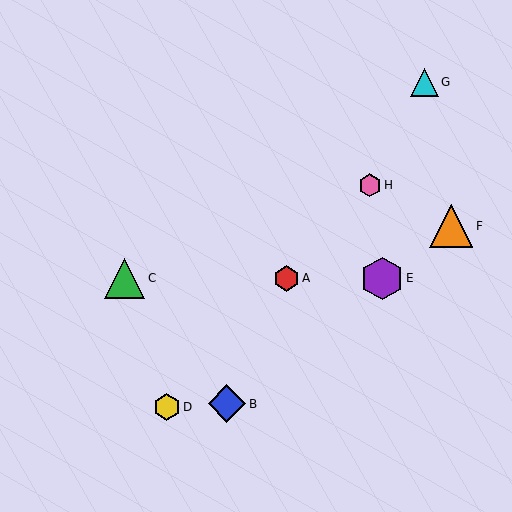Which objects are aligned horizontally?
Objects A, C, E are aligned horizontally.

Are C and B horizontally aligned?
No, C is at y≈278 and B is at y≈404.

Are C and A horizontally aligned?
Yes, both are at y≈278.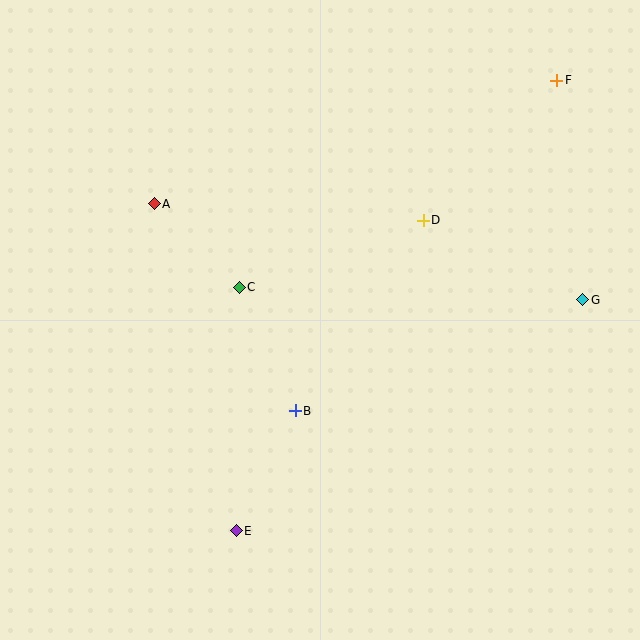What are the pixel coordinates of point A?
Point A is at (154, 204).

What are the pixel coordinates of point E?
Point E is at (236, 531).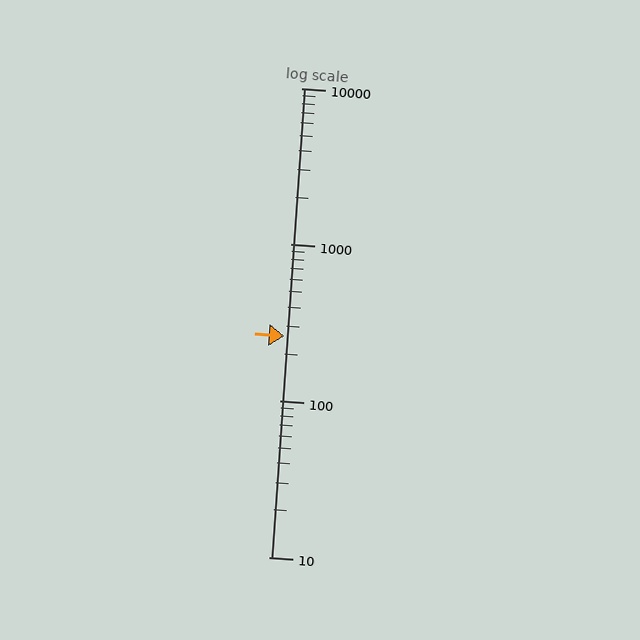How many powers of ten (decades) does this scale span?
The scale spans 3 decades, from 10 to 10000.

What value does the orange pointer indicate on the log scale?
The pointer indicates approximately 260.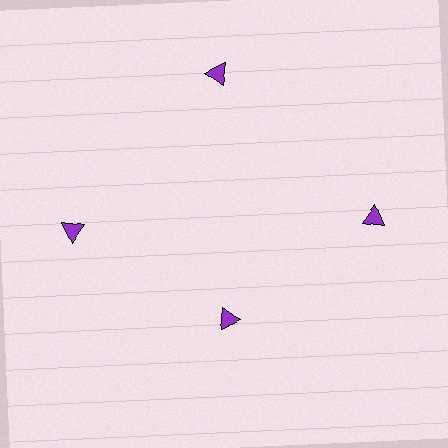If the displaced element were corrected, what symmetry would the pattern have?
It would have 4-fold rotational symmetry — the pattern would map onto itself every 90 degrees.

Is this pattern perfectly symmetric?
No. The 4 purple triangles are arranged in a ring, but one element near the 6 o'clock position is pulled inward toward the center, breaking the 4-fold rotational symmetry.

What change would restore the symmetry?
The symmetry would be restored by moving it outward, back onto the ring so that all 4 triangles sit at equal angles and equal distance from the center.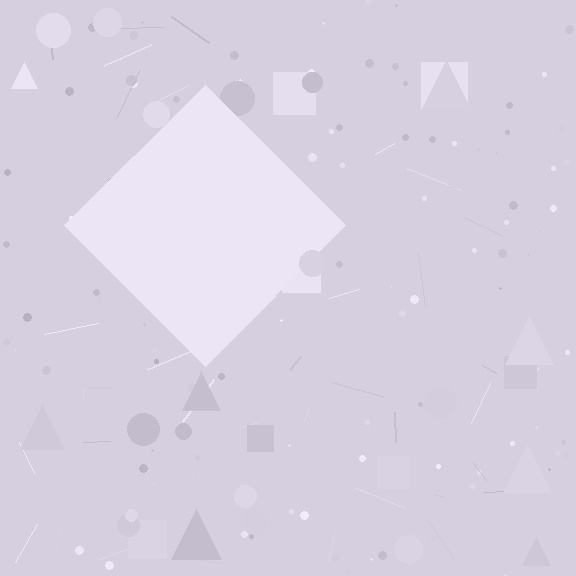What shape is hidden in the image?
A diamond is hidden in the image.